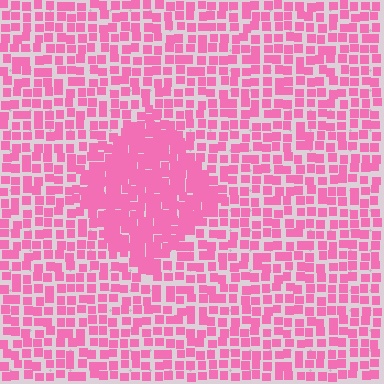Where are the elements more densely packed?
The elements are more densely packed inside the diamond boundary.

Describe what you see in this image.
The image contains small pink elements arranged at two different densities. A diamond-shaped region is visible where the elements are more densely packed than the surrounding area.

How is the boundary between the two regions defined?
The boundary is defined by a change in element density (approximately 1.8x ratio). All elements are the same color, size, and shape.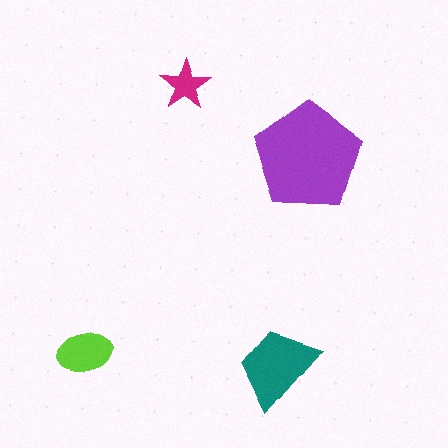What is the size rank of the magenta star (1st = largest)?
4th.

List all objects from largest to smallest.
The purple pentagon, the teal trapezoid, the lime ellipse, the magenta star.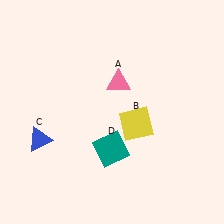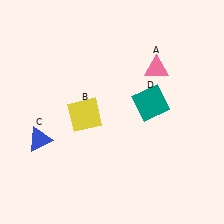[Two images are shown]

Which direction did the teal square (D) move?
The teal square (D) moved up.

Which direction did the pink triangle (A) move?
The pink triangle (A) moved right.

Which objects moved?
The objects that moved are: the pink triangle (A), the yellow square (B), the teal square (D).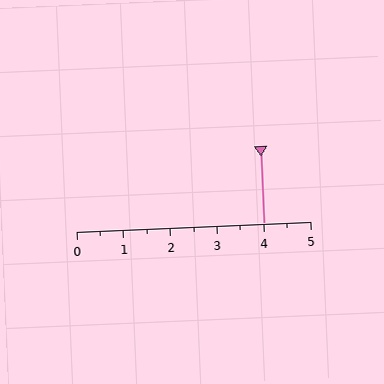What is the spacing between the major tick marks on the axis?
The major ticks are spaced 1 apart.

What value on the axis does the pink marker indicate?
The marker indicates approximately 4.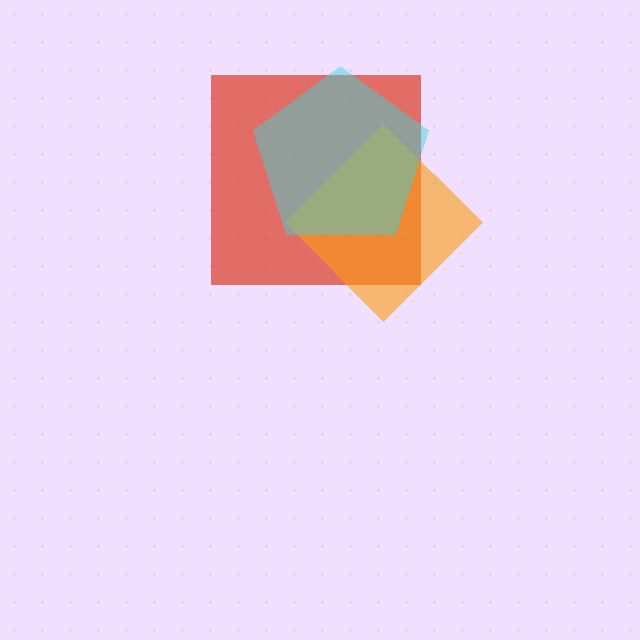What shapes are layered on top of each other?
The layered shapes are: a red square, an orange diamond, a cyan pentagon.